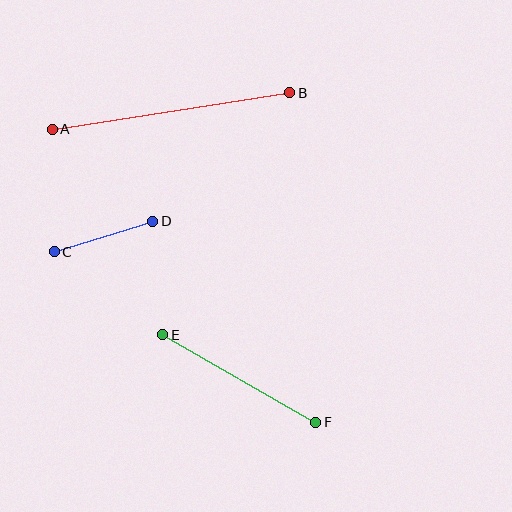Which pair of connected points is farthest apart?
Points A and B are farthest apart.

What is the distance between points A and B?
The distance is approximately 240 pixels.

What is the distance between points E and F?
The distance is approximately 176 pixels.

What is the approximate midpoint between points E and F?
The midpoint is at approximately (239, 379) pixels.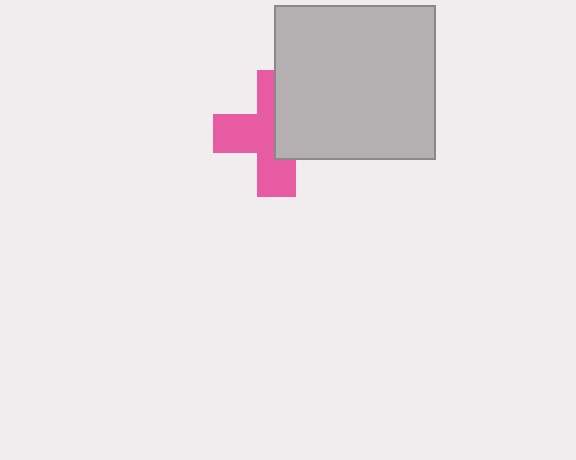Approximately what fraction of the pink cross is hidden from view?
Roughly 45% of the pink cross is hidden behind the light gray rectangle.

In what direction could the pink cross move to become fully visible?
The pink cross could move left. That would shift it out from behind the light gray rectangle entirely.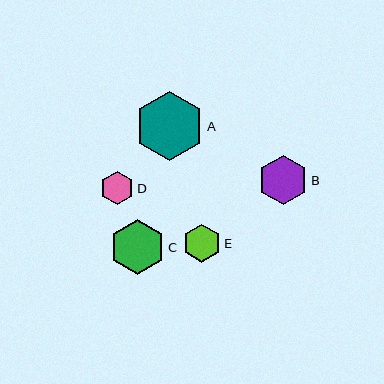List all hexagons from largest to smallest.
From largest to smallest: A, C, B, E, D.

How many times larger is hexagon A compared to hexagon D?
Hexagon A is approximately 2.0 times the size of hexagon D.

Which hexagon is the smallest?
Hexagon D is the smallest with a size of approximately 34 pixels.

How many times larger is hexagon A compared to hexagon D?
Hexagon A is approximately 2.0 times the size of hexagon D.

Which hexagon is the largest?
Hexagon A is the largest with a size of approximately 69 pixels.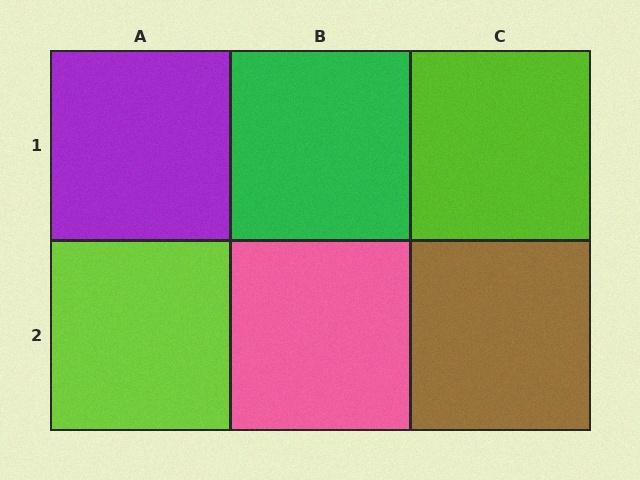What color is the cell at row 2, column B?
Pink.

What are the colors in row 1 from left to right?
Purple, green, lime.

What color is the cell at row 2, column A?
Lime.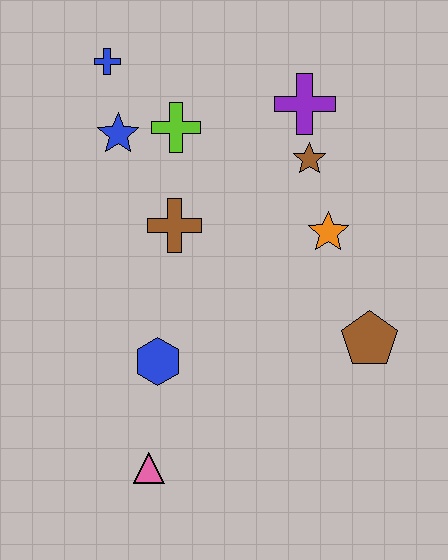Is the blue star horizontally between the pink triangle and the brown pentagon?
No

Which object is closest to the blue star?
The lime cross is closest to the blue star.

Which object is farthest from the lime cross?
The pink triangle is farthest from the lime cross.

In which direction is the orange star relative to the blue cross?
The orange star is to the right of the blue cross.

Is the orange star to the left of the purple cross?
No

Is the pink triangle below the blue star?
Yes